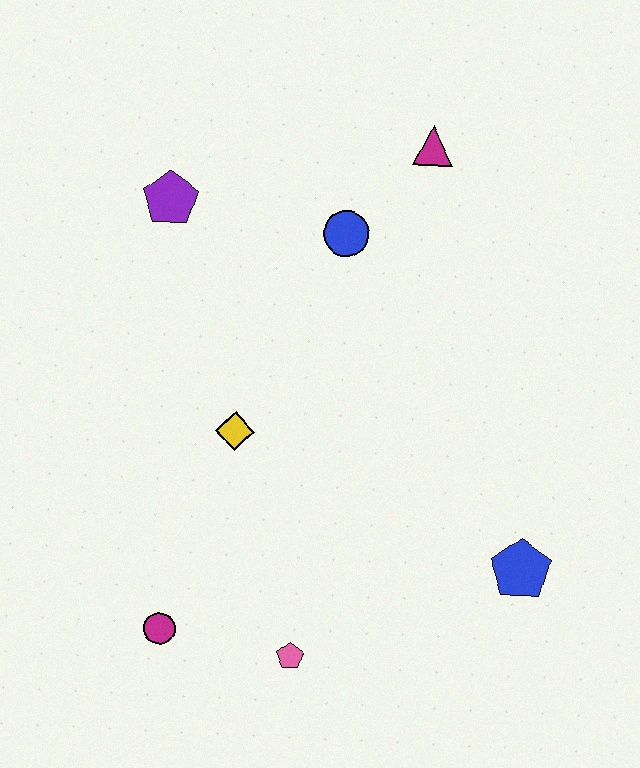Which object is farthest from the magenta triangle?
The magenta circle is farthest from the magenta triangle.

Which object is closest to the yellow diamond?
The magenta circle is closest to the yellow diamond.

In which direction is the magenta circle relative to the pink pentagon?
The magenta circle is to the left of the pink pentagon.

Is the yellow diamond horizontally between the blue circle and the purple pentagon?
Yes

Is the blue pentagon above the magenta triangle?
No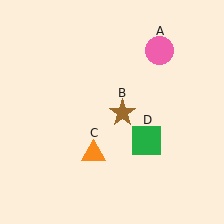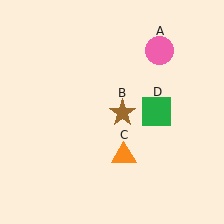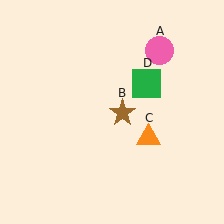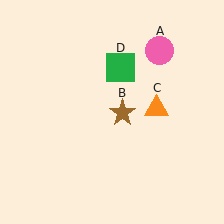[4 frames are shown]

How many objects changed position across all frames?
2 objects changed position: orange triangle (object C), green square (object D).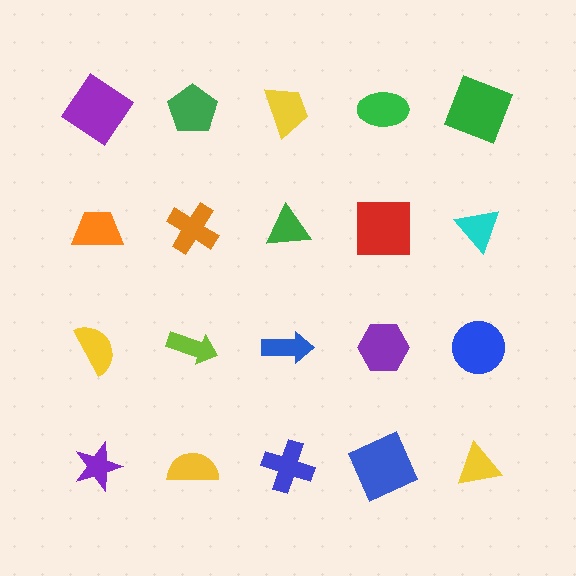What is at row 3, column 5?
A blue circle.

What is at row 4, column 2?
A yellow semicircle.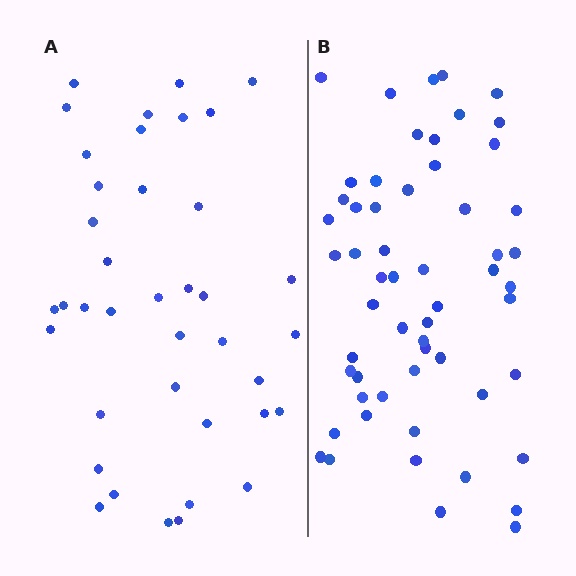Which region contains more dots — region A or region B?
Region B (the right region) has more dots.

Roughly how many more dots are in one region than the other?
Region B has approximately 20 more dots than region A.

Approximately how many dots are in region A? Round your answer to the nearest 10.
About 40 dots. (The exact count is 39, which rounds to 40.)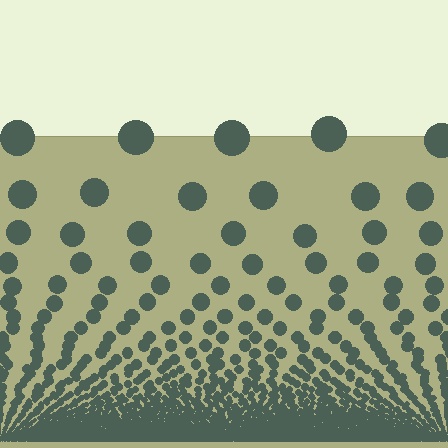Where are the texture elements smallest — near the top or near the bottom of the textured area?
Near the bottom.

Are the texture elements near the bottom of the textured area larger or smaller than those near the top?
Smaller. The gradient is inverted — elements near the bottom are smaller and denser.